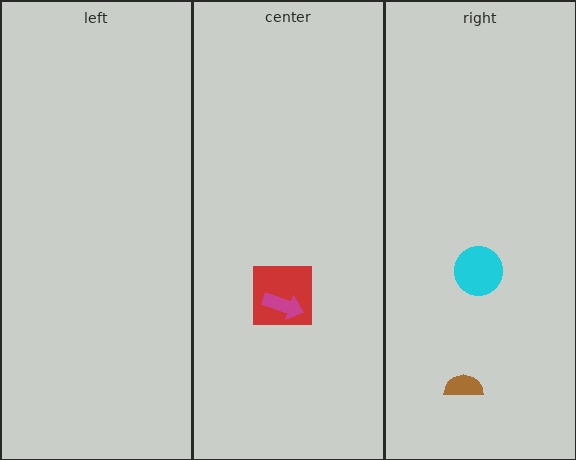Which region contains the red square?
The center region.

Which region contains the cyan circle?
The right region.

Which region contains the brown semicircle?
The right region.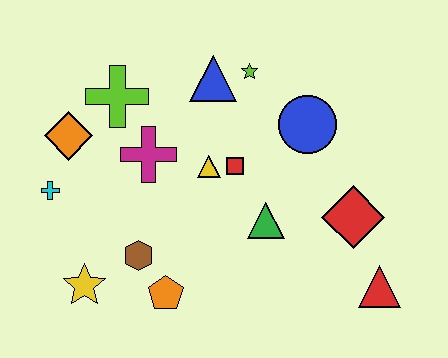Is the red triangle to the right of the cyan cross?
Yes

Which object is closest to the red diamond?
The red triangle is closest to the red diamond.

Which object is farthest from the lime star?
The yellow star is farthest from the lime star.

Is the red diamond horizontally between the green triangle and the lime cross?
No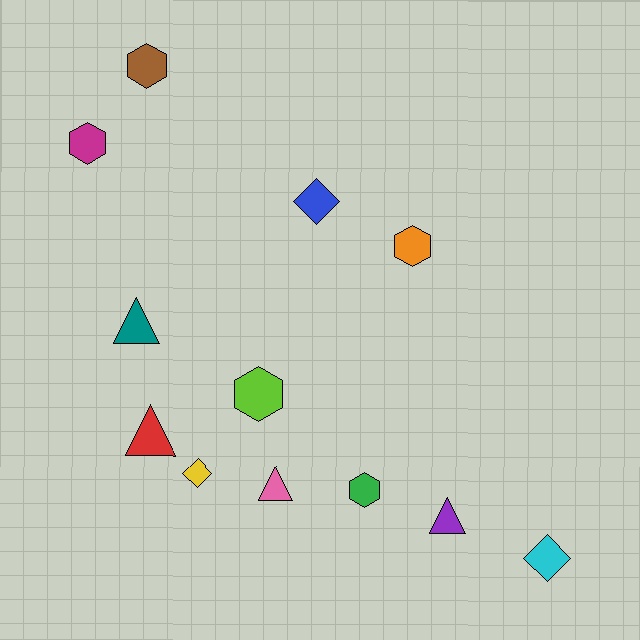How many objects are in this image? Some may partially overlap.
There are 12 objects.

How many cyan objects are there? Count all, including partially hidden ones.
There is 1 cyan object.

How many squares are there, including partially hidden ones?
There are no squares.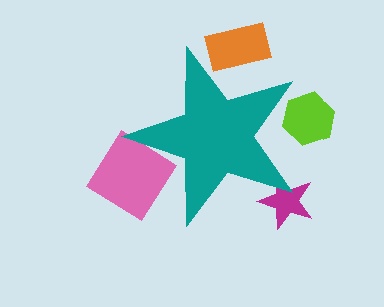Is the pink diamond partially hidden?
Yes, the pink diamond is partially hidden behind the teal star.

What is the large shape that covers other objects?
A teal star.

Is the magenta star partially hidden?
Yes, the magenta star is partially hidden behind the teal star.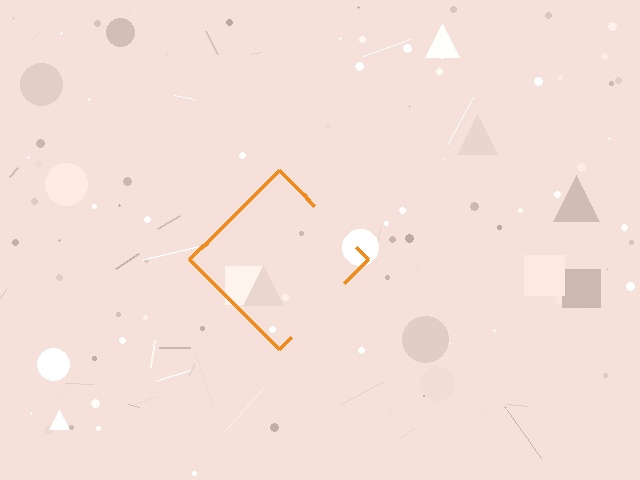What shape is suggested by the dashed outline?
The dashed outline suggests a diamond.